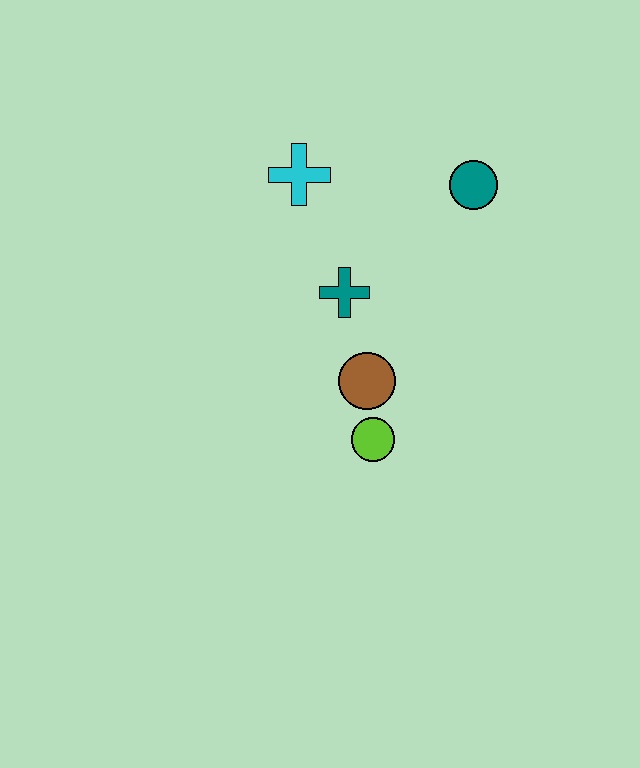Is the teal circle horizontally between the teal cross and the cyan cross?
No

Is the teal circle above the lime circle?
Yes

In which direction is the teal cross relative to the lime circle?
The teal cross is above the lime circle.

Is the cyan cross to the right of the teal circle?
No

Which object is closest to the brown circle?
The lime circle is closest to the brown circle.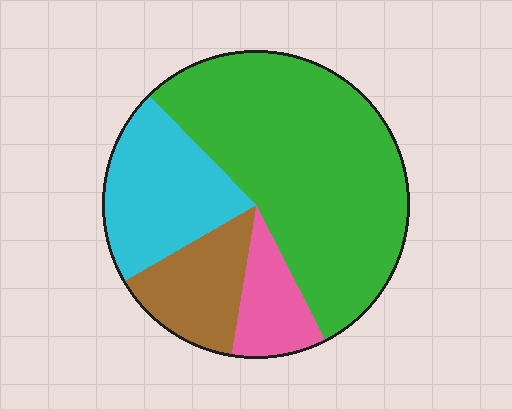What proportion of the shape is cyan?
Cyan takes up about one fifth (1/5) of the shape.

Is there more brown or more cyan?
Cyan.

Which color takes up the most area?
Green, at roughly 55%.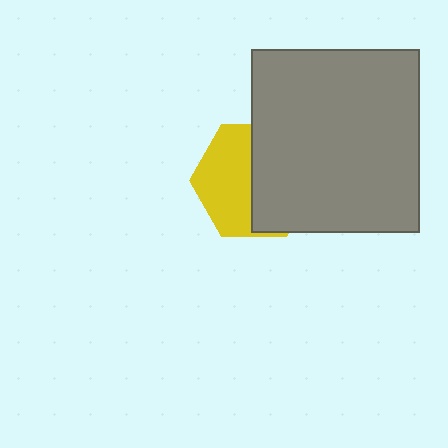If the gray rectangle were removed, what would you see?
You would see the complete yellow hexagon.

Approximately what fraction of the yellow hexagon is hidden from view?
Roughly 51% of the yellow hexagon is hidden behind the gray rectangle.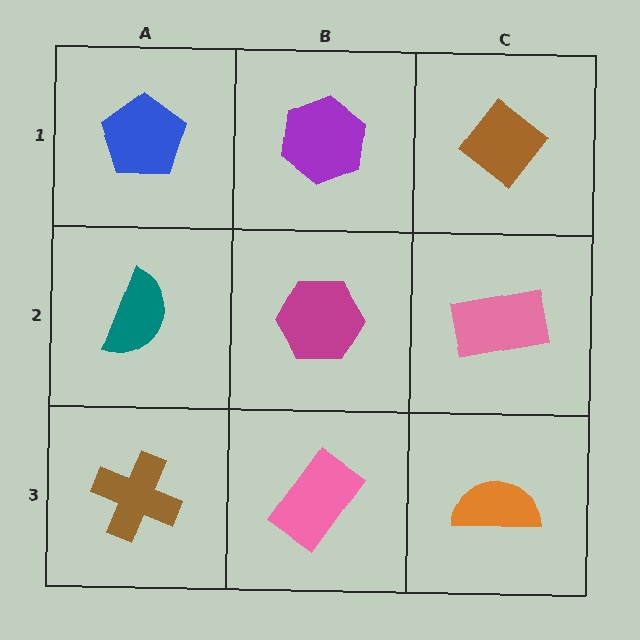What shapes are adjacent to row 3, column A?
A teal semicircle (row 2, column A), a pink rectangle (row 3, column B).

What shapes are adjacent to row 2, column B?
A purple hexagon (row 1, column B), a pink rectangle (row 3, column B), a teal semicircle (row 2, column A), a pink rectangle (row 2, column C).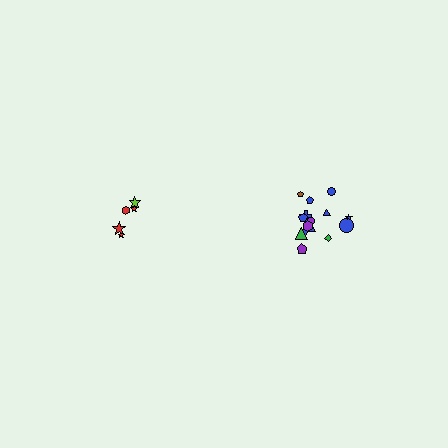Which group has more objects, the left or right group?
The right group.